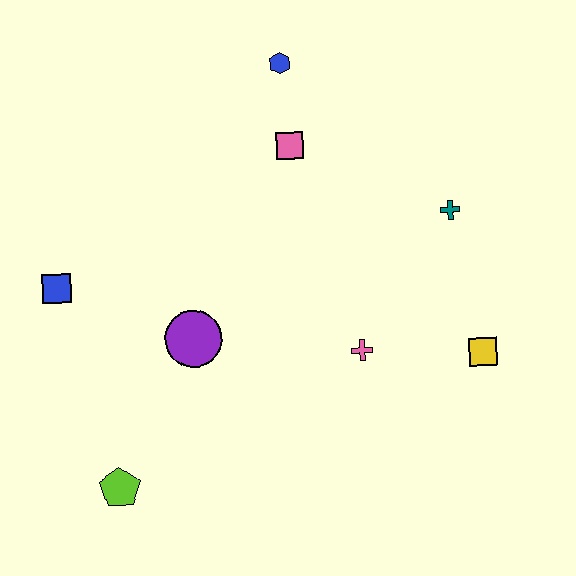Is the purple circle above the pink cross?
Yes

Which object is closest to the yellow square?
The pink cross is closest to the yellow square.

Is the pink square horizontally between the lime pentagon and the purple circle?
No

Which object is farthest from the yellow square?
The blue square is farthest from the yellow square.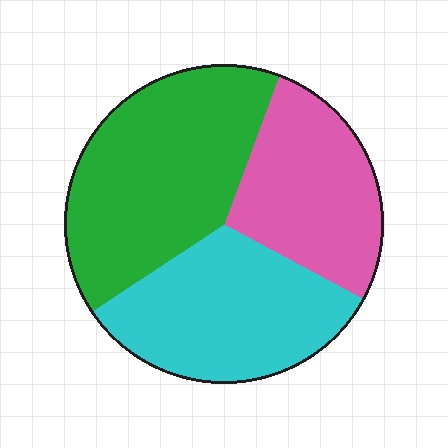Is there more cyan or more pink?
Cyan.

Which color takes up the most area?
Green, at roughly 40%.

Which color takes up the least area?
Pink, at roughly 25%.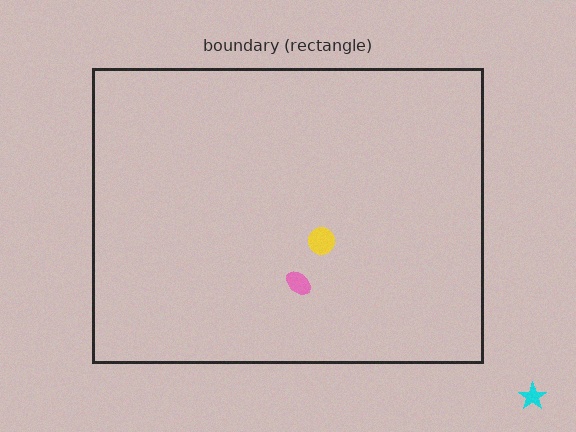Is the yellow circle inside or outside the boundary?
Inside.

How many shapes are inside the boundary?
2 inside, 1 outside.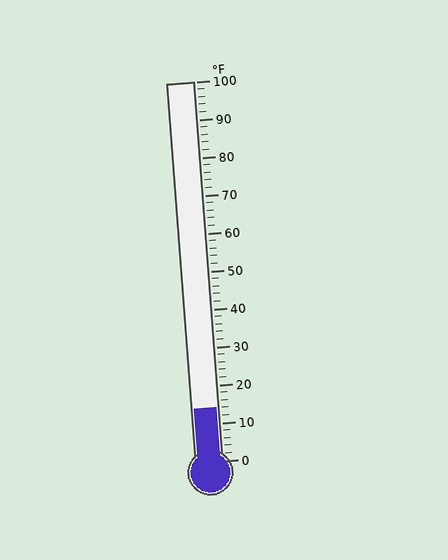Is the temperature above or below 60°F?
The temperature is below 60°F.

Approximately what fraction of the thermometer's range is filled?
The thermometer is filled to approximately 15% of its range.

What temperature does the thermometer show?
The thermometer shows approximately 14°F.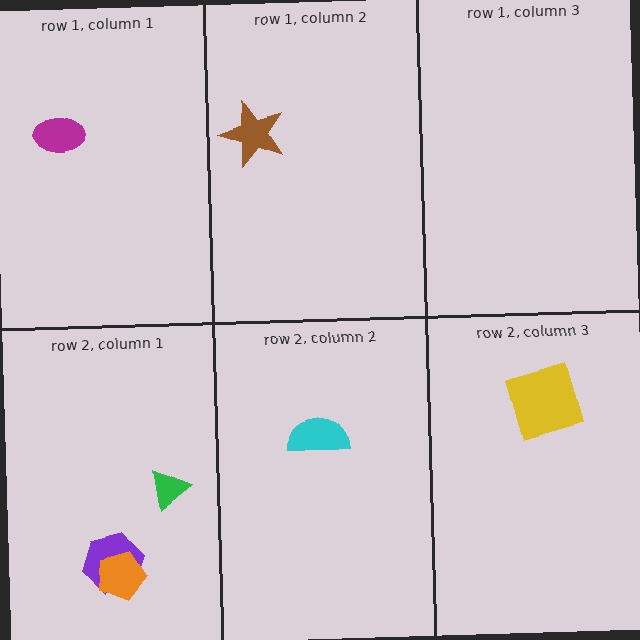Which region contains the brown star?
The row 1, column 2 region.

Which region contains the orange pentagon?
The row 2, column 1 region.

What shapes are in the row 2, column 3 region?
The yellow square.